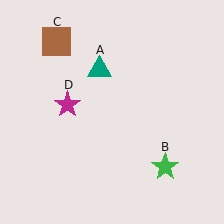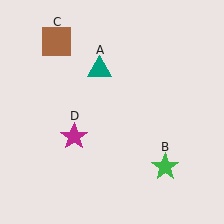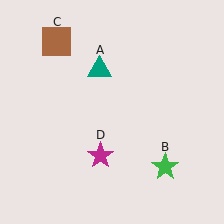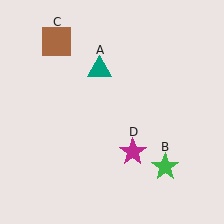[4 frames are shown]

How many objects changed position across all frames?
1 object changed position: magenta star (object D).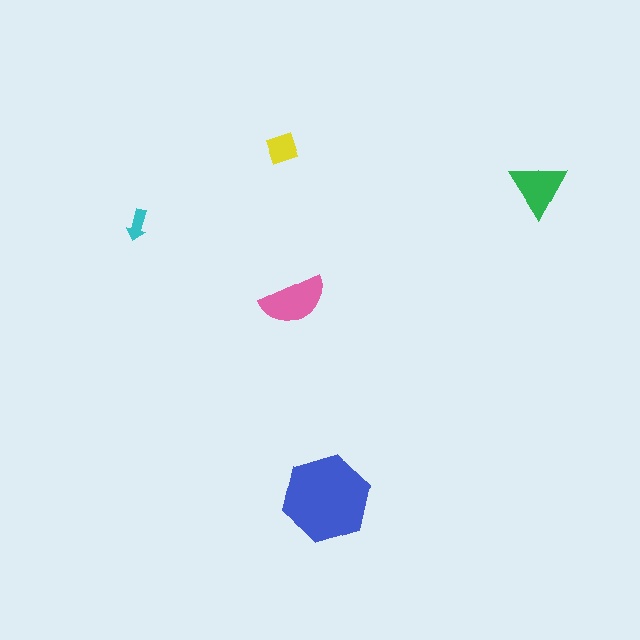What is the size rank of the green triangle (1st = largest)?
3rd.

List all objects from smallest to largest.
The cyan arrow, the yellow square, the green triangle, the pink semicircle, the blue hexagon.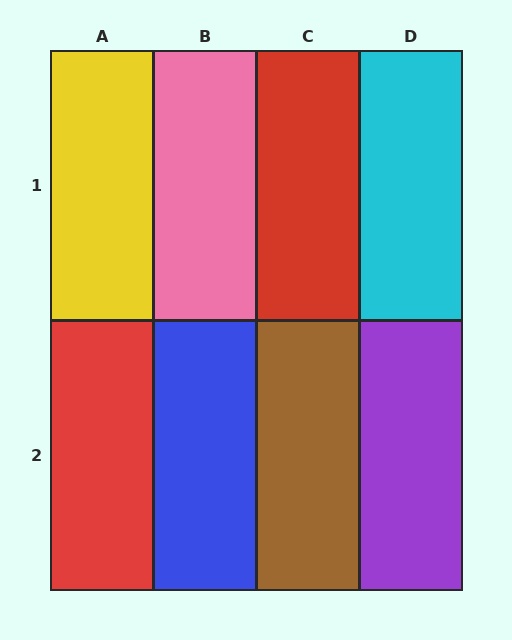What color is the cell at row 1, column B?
Pink.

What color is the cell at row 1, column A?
Yellow.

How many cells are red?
2 cells are red.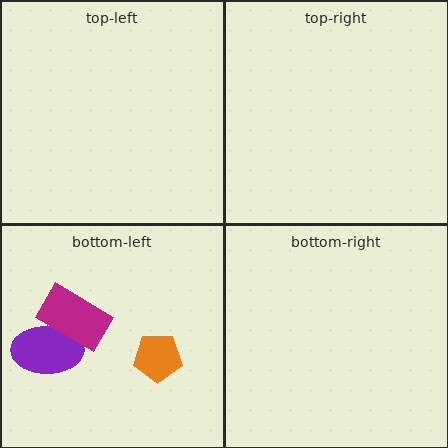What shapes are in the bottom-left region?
The purple ellipse, the magenta rectangle, the orange pentagon.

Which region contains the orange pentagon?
The bottom-left region.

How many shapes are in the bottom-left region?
3.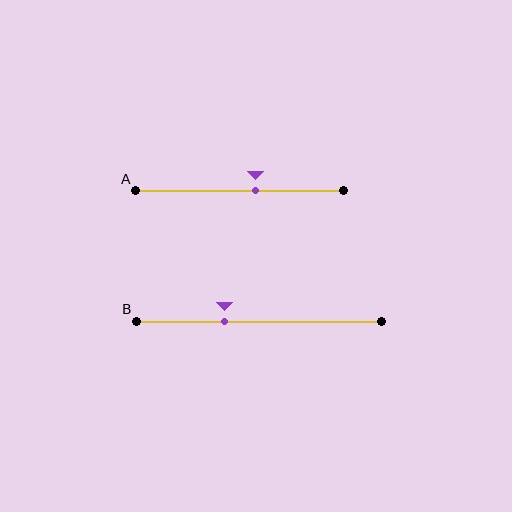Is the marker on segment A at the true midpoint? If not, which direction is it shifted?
No, the marker on segment A is shifted to the right by about 8% of the segment length.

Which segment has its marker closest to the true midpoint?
Segment A has its marker closest to the true midpoint.